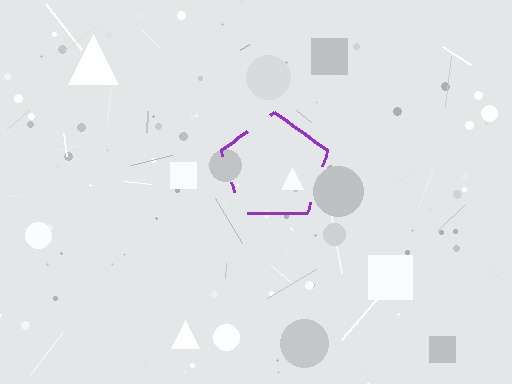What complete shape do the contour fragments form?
The contour fragments form a pentagon.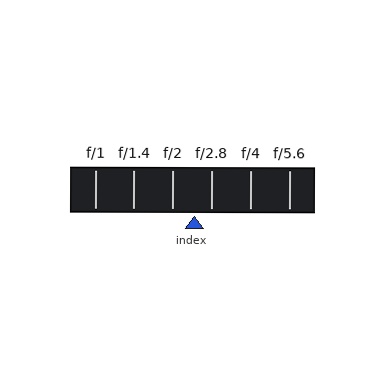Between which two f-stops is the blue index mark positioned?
The index mark is between f/2 and f/2.8.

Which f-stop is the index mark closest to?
The index mark is closest to f/2.8.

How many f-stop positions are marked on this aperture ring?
There are 6 f-stop positions marked.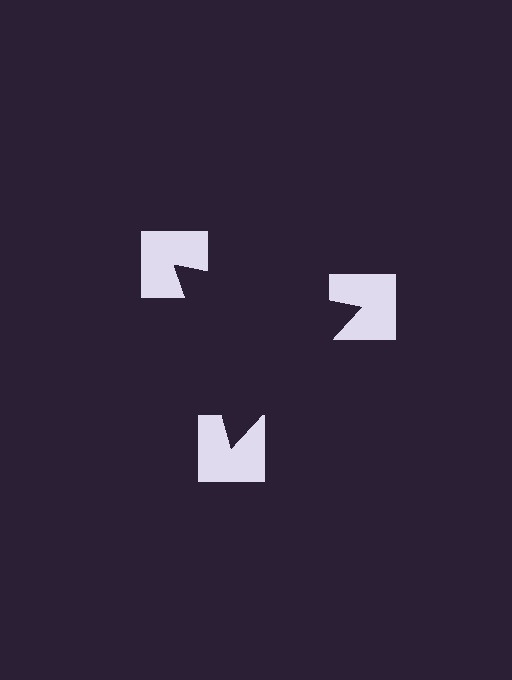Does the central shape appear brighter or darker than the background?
It typically appears slightly darker than the background, even though no actual brightness change is drawn.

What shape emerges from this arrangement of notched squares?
An illusory triangle — its edges are inferred from the aligned wedge cuts in the notched squares, not physically drawn.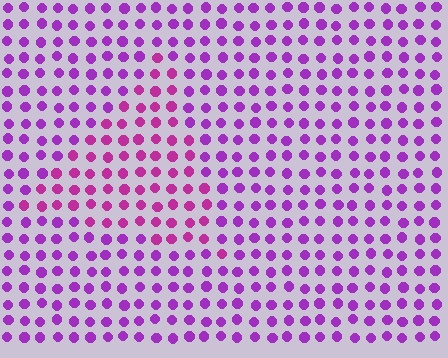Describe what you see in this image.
The image is filled with small purple elements in a uniform arrangement. A triangle-shaped region is visible where the elements are tinted to a slightly different hue, forming a subtle color boundary.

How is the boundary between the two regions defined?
The boundary is defined purely by a slight shift in hue (about 26 degrees). Spacing, size, and orientation are identical on both sides.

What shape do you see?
I see a triangle.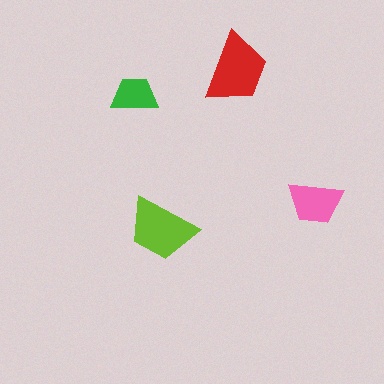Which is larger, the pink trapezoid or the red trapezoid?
The red one.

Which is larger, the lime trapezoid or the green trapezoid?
The lime one.